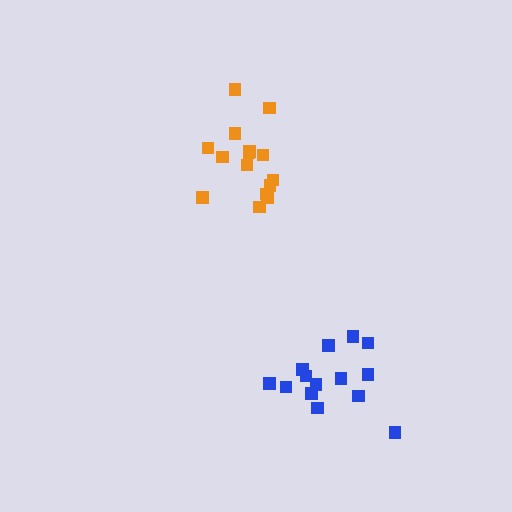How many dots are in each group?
Group 1: 15 dots, Group 2: 14 dots (29 total).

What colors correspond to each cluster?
The clusters are colored: orange, blue.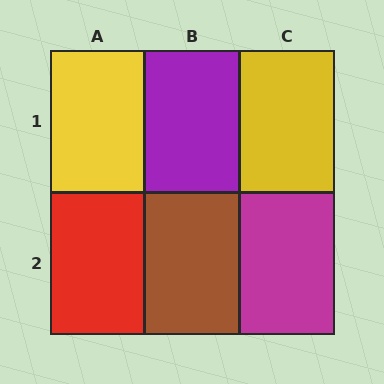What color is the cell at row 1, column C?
Yellow.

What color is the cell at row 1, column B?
Purple.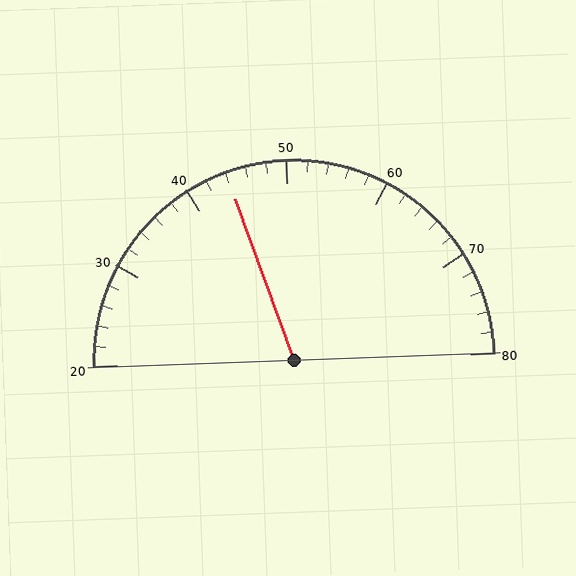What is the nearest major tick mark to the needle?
The nearest major tick mark is 40.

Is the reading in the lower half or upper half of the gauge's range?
The reading is in the lower half of the range (20 to 80).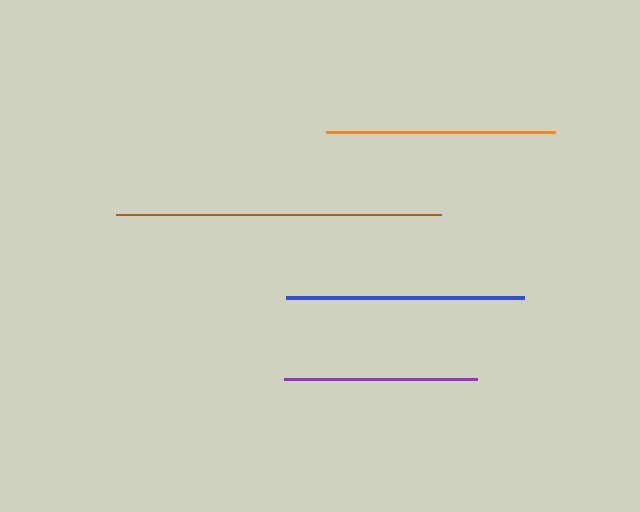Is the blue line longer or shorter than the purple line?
The blue line is longer than the purple line.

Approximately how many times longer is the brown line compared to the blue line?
The brown line is approximately 1.4 times the length of the blue line.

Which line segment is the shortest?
The purple line is the shortest at approximately 193 pixels.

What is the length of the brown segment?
The brown segment is approximately 325 pixels long.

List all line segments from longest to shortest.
From longest to shortest: brown, blue, orange, purple.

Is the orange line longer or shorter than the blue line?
The blue line is longer than the orange line.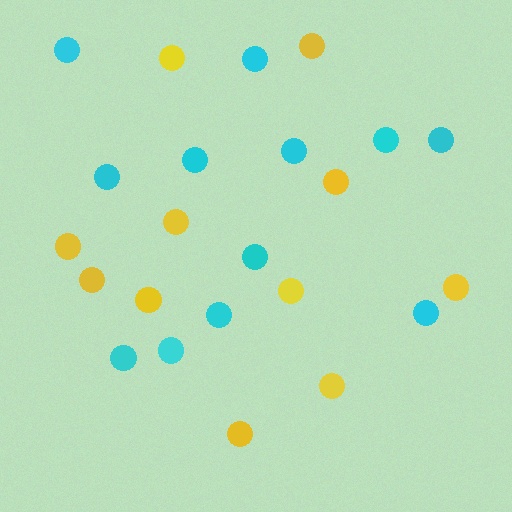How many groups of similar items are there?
There are 2 groups: one group of cyan circles (12) and one group of yellow circles (11).